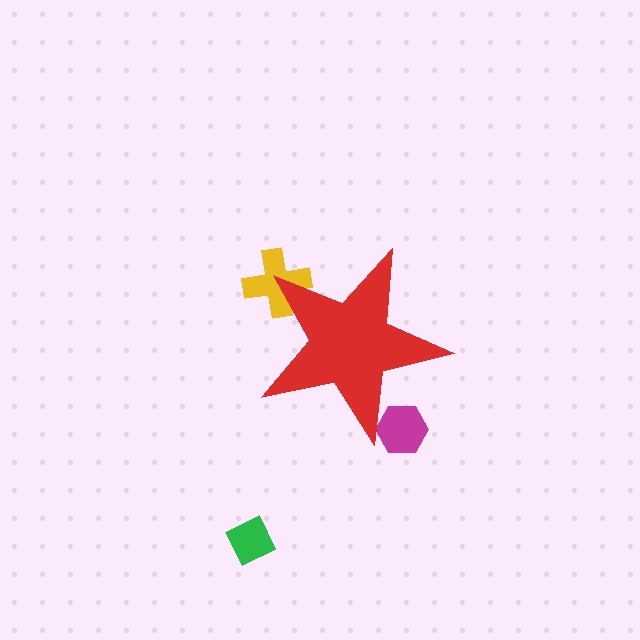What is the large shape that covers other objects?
A red star.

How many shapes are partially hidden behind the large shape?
2 shapes are partially hidden.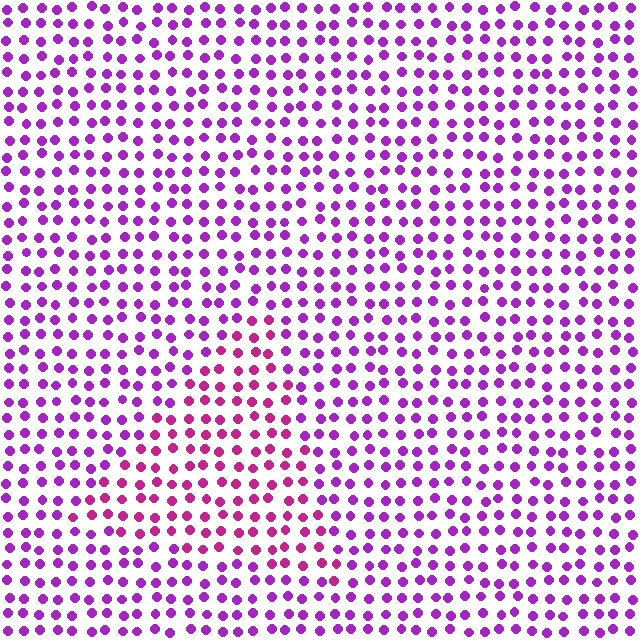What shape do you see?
I see a triangle.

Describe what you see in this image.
The image is filled with small purple elements in a uniform arrangement. A triangle-shaped region is visible where the elements are tinted to a slightly different hue, forming a subtle color boundary.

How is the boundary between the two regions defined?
The boundary is defined purely by a slight shift in hue (about 31 degrees). Spacing, size, and orientation are identical on both sides.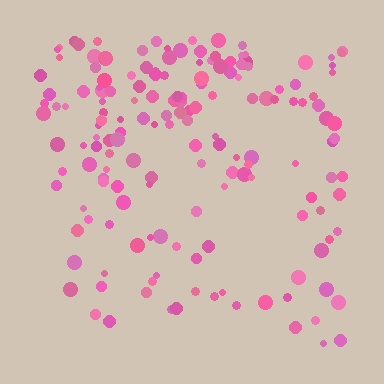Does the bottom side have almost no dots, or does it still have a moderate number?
Still a moderate number, just noticeably fewer than the top.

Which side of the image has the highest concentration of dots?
The top.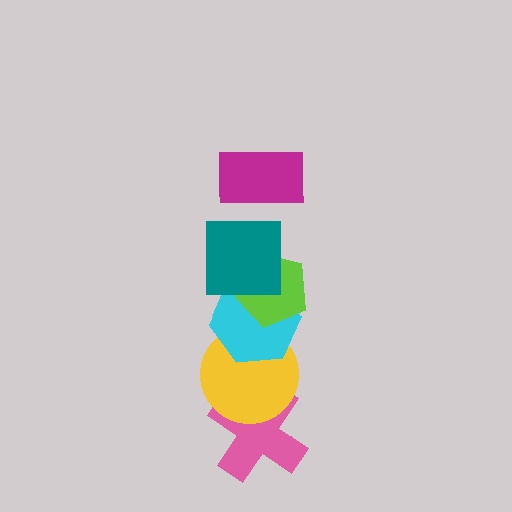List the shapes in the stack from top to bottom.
From top to bottom: the magenta rectangle, the teal square, the lime pentagon, the cyan hexagon, the yellow circle, the pink cross.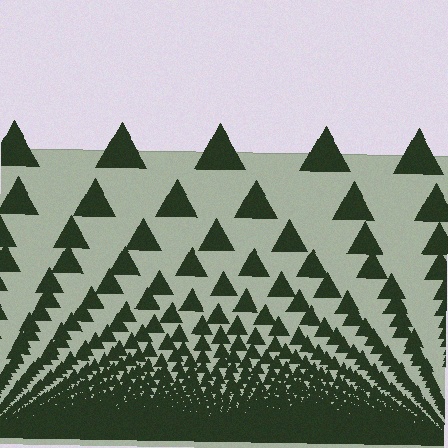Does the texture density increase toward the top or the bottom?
Density increases toward the bottom.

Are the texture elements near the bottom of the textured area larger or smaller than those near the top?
Smaller. The gradient is inverted — elements near the bottom are smaller and denser.